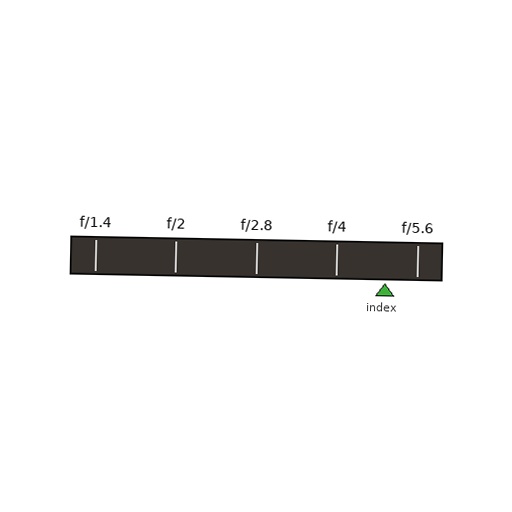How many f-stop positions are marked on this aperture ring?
There are 5 f-stop positions marked.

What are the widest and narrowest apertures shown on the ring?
The widest aperture shown is f/1.4 and the narrowest is f/5.6.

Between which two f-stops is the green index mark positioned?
The index mark is between f/4 and f/5.6.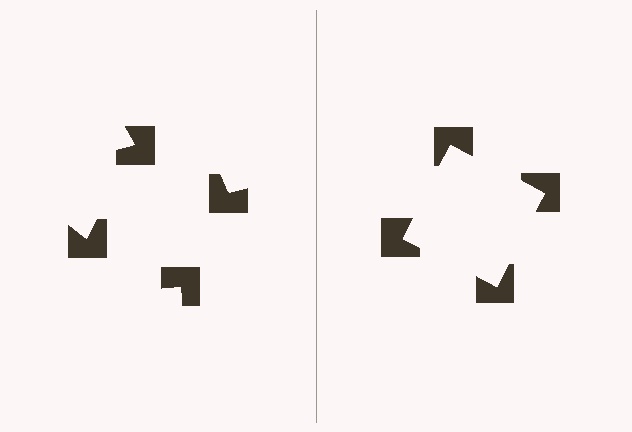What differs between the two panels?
The notched squares are positioned identically on both sides; only the wedge orientations differ. On the right they align to a square; on the left they are misaligned.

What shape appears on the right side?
An illusory square.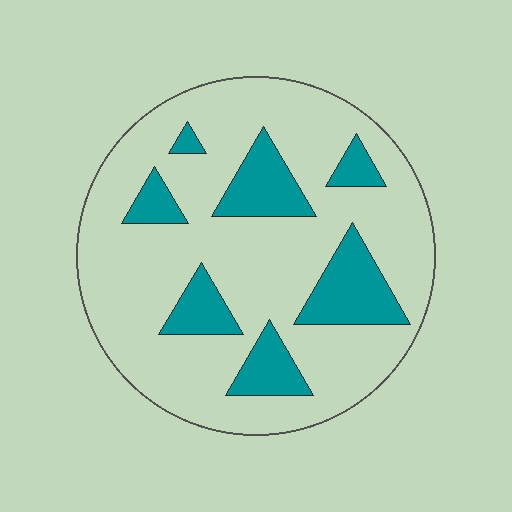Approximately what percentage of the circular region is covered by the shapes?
Approximately 20%.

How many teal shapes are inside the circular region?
7.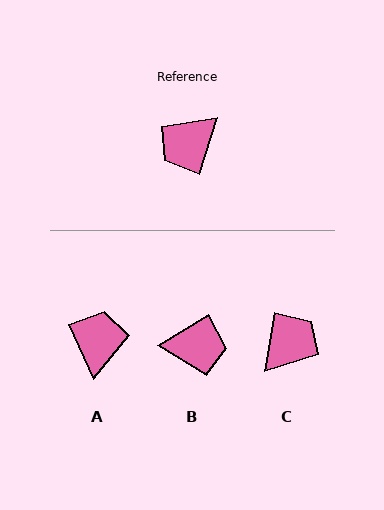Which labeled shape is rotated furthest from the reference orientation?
C, about 171 degrees away.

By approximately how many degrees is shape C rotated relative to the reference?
Approximately 171 degrees clockwise.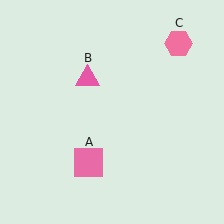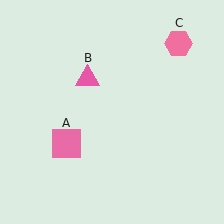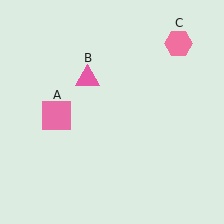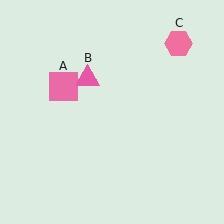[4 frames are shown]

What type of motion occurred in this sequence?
The pink square (object A) rotated clockwise around the center of the scene.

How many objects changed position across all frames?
1 object changed position: pink square (object A).